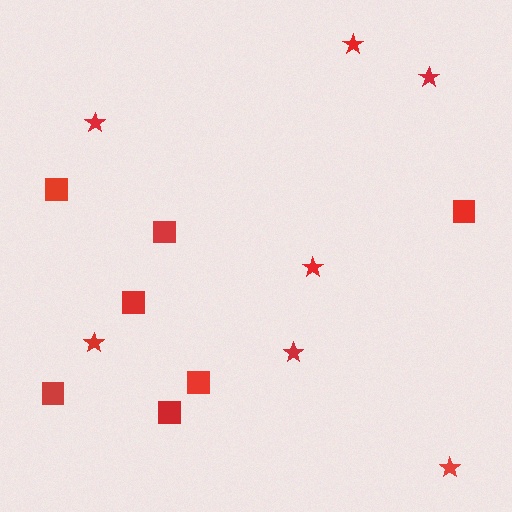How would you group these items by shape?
There are 2 groups: one group of squares (7) and one group of stars (7).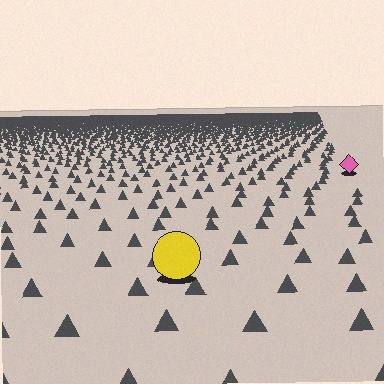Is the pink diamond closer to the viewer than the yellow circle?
No. The yellow circle is closer — you can tell from the texture gradient: the ground texture is coarser near it.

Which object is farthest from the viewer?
The pink diamond is farthest from the viewer. It appears smaller and the ground texture around it is denser.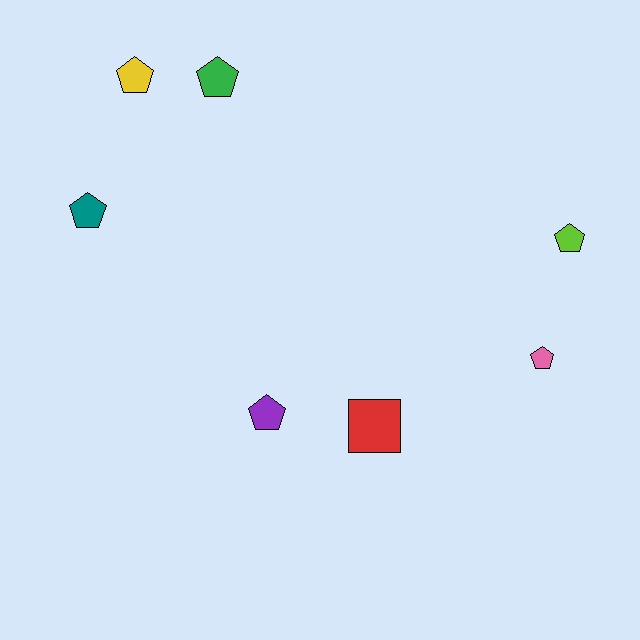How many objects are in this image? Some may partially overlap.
There are 7 objects.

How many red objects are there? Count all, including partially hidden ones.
There is 1 red object.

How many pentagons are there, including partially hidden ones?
There are 6 pentagons.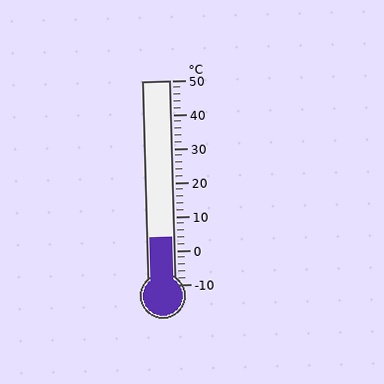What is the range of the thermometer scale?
The thermometer scale ranges from -10°C to 50°C.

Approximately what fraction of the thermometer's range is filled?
The thermometer is filled to approximately 25% of its range.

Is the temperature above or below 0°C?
The temperature is above 0°C.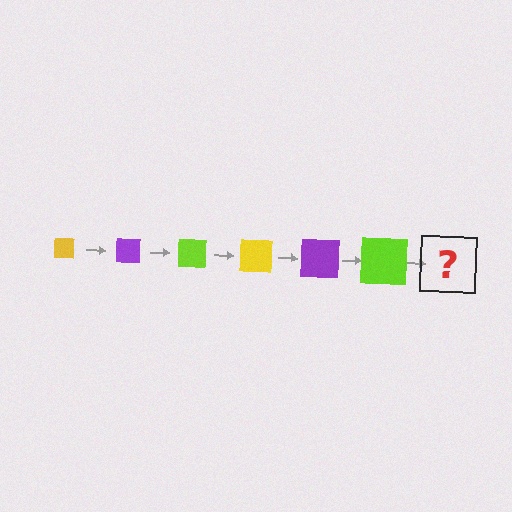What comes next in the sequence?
The next element should be a yellow square, larger than the previous one.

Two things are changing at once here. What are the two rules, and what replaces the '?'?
The two rules are that the square grows larger each step and the color cycles through yellow, purple, and lime. The '?' should be a yellow square, larger than the previous one.